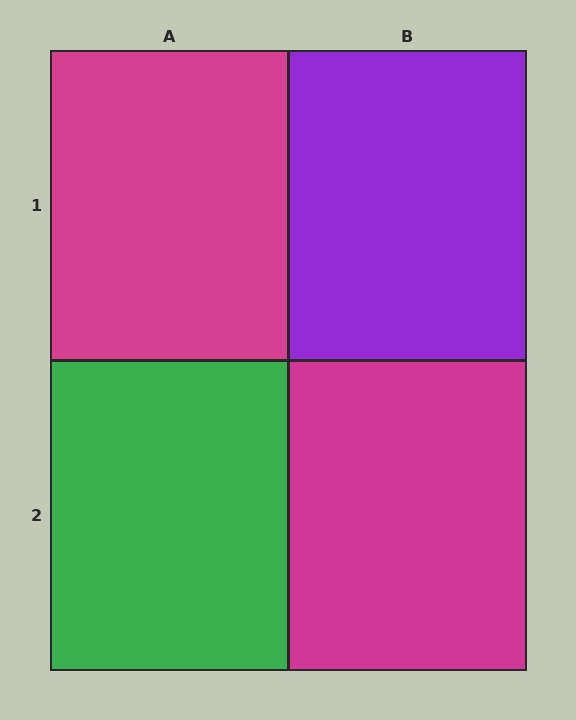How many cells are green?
1 cell is green.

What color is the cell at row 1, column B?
Purple.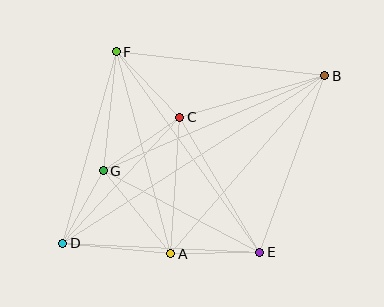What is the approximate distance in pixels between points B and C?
The distance between B and C is approximately 151 pixels.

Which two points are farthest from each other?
Points B and D are farthest from each other.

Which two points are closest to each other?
Points D and G are closest to each other.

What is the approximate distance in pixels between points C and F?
The distance between C and F is approximately 91 pixels.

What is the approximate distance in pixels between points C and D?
The distance between C and D is approximately 172 pixels.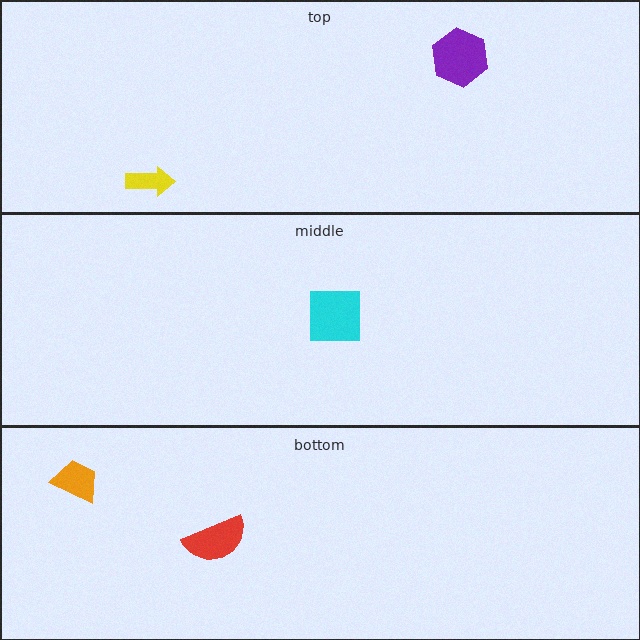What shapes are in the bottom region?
The red semicircle, the orange trapezoid.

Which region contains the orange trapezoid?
The bottom region.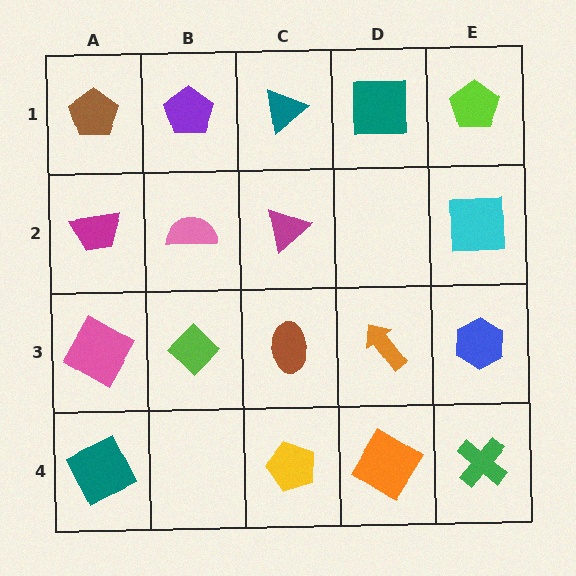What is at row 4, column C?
A yellow pentagon.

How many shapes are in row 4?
4 shapes.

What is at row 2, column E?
A cyan square.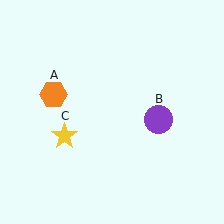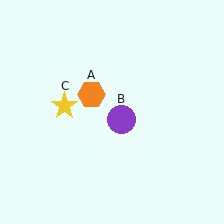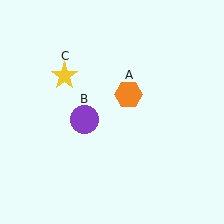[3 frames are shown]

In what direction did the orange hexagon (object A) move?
The orange hexagon (object A) moved right.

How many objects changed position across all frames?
3 objects changed position: orange hexagon (object A), purple circle (object B), yellow star (object C).